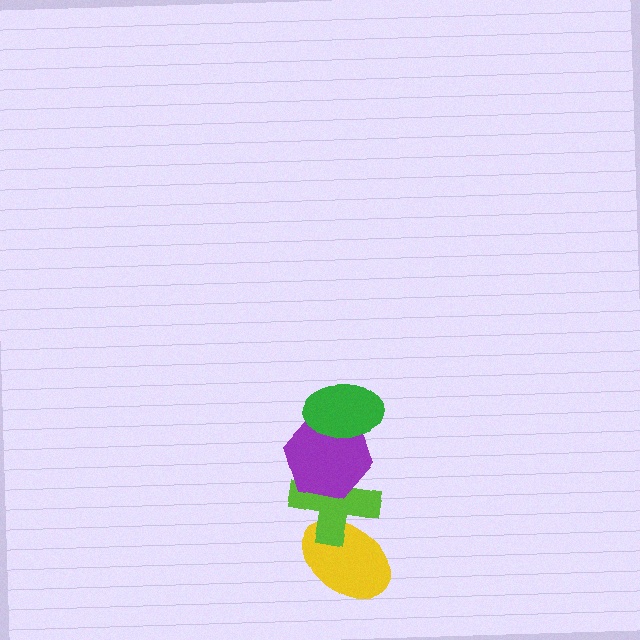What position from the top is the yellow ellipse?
The yellow ellipse is 4th from the top.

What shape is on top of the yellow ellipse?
The lime cross is on top of the yellow ellipse.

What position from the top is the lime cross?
The lime cross is 3rd from the top.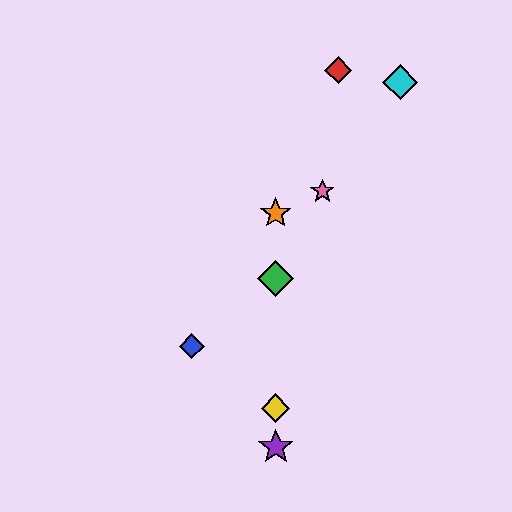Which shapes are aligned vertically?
The green diamond, the yellow diamond, the purple star, the orange star are aligned vertically.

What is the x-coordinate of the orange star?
The orange star is at x≈276.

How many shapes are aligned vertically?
4 shapes (the green diamond, the yellow diamond, the purple star, the orange star) are aligned vertically.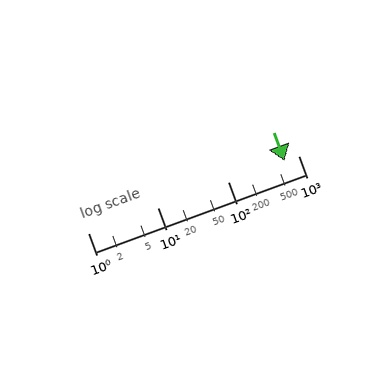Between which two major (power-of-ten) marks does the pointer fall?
The pointer is between 100 and 1000.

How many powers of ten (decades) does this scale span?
The scale spans 3 decades, from 1 to 1000.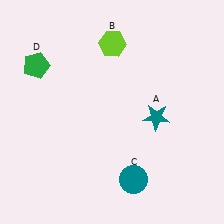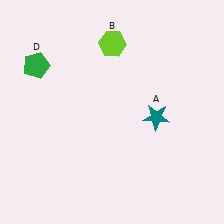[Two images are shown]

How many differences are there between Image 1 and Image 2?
There is 1 difference between the two images.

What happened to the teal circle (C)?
The teal circle (C) was removed in Image 2. It was in the bottom-right area of Image 1.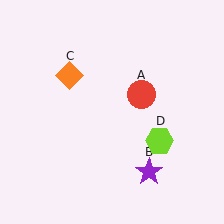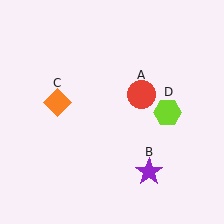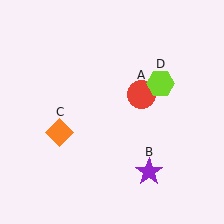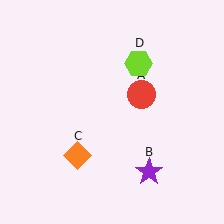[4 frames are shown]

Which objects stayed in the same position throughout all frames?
Red circle (object A) and purple star (object B) remained stationary.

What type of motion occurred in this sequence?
The orange diamond (object C), lime hexagon (object D) rotated counterclockwise around the center of the scene.